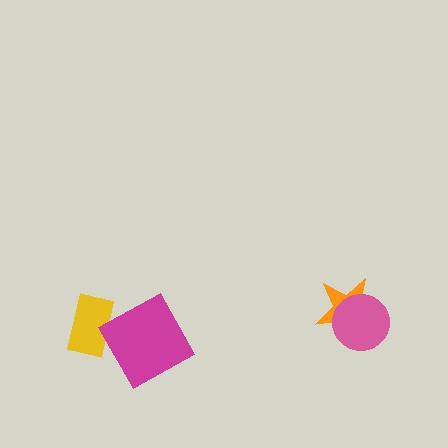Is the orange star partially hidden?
Yes, it is partially covered by another shape.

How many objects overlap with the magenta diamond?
1 object overlaps with the magenta diamond.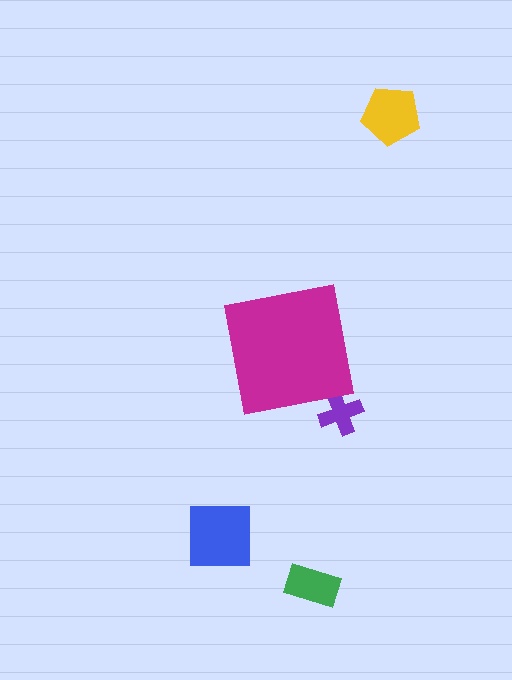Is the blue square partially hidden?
No, the blue square is fully visible.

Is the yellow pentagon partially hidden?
No, the yellow pentagon is fully visible.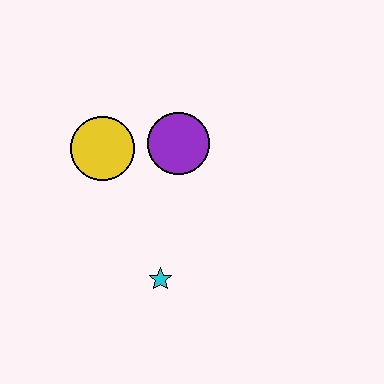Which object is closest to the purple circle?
The yellow circle is closest to the purple circle.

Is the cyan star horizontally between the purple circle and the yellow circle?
Yes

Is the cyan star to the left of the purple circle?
Yes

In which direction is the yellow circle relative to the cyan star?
The yellow circle is above the cyan star.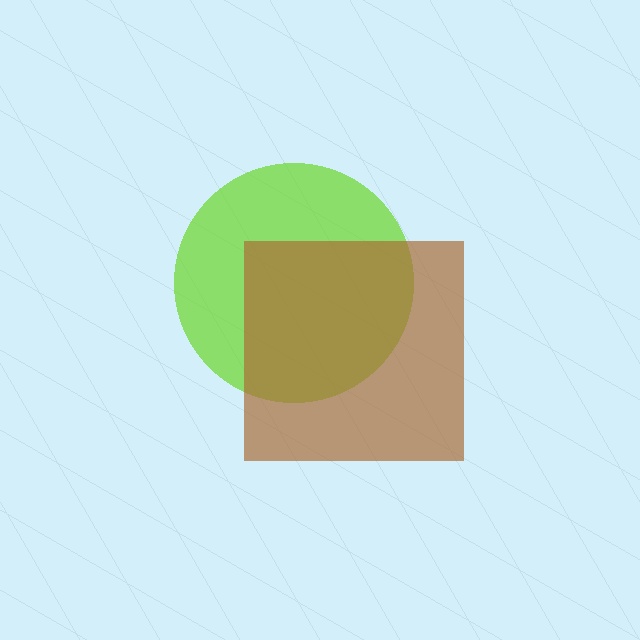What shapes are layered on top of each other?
The layered shapes are: a lime circle, a brown square.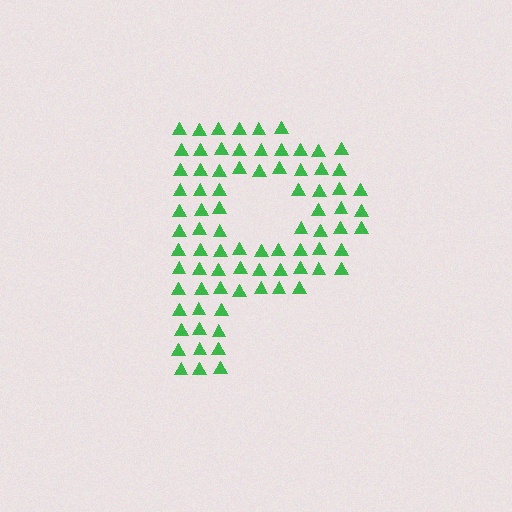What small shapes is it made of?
It is made of small triangles.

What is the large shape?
The large shape is the letter P.